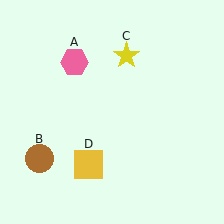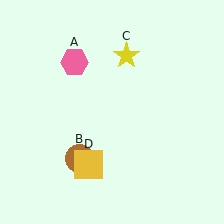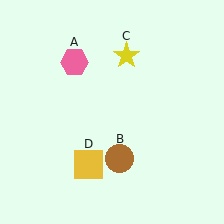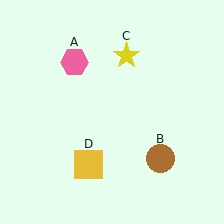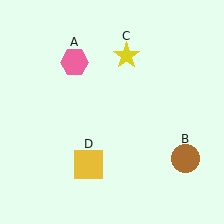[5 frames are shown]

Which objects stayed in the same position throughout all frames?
Pink hexagon (object A) and yellow star (object C) and yellow square (object D) remained stationary.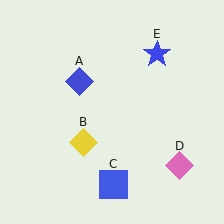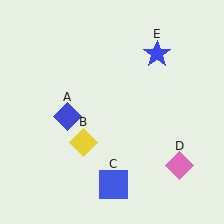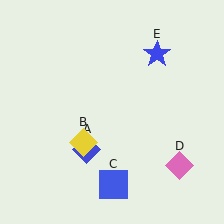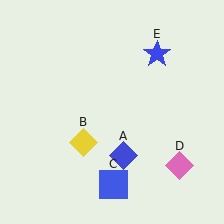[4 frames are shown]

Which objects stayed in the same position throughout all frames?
Yellow diamond (object B) and blue square (object C) and pink diamond (object D) and blue star (object E) remained stationary.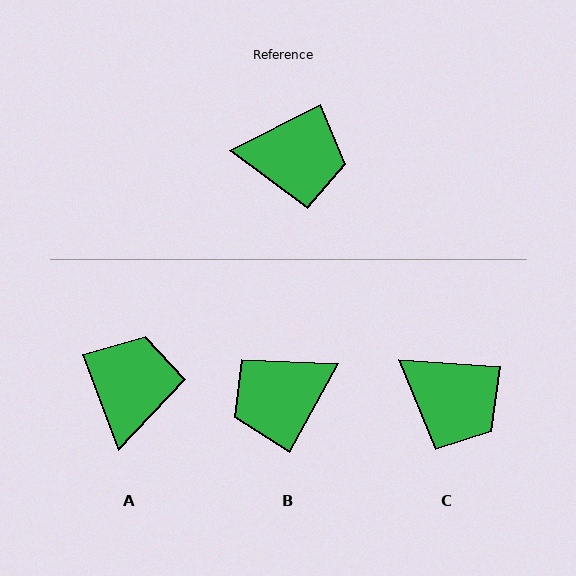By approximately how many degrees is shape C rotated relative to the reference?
Approximately 31 degrees clockwise.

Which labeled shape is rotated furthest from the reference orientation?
B, about 146 degrees away.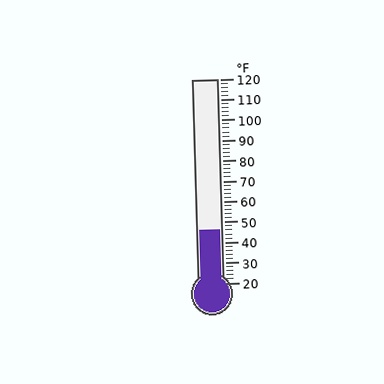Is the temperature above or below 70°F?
The temperature is below 70°F.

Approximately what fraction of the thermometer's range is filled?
The thermometer is filled to approximately 25% of its range.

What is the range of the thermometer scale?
The thermometer scale ranges from 20°F to 120°F.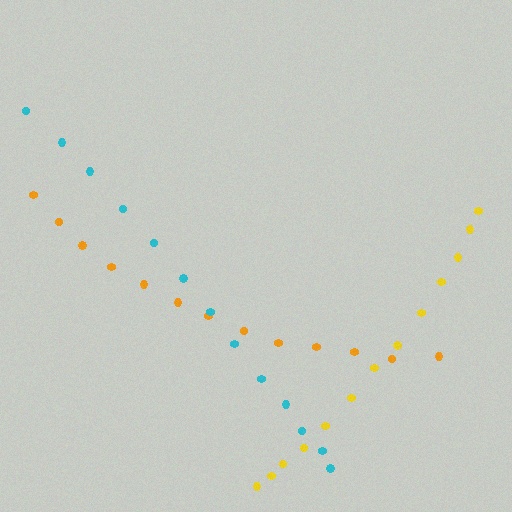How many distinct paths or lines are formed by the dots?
There are 3 distinct paths.